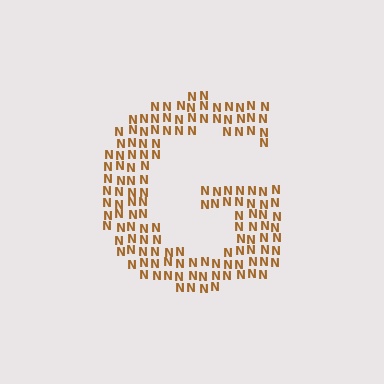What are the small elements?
The small elements are letter N's.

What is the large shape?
The large shape is the letter G.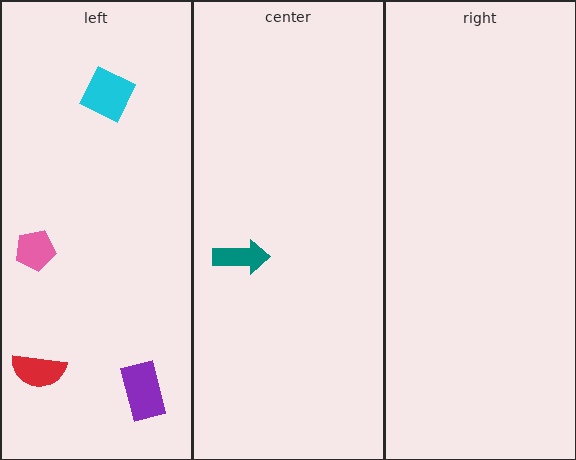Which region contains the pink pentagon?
The left region.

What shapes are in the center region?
The teal arrow.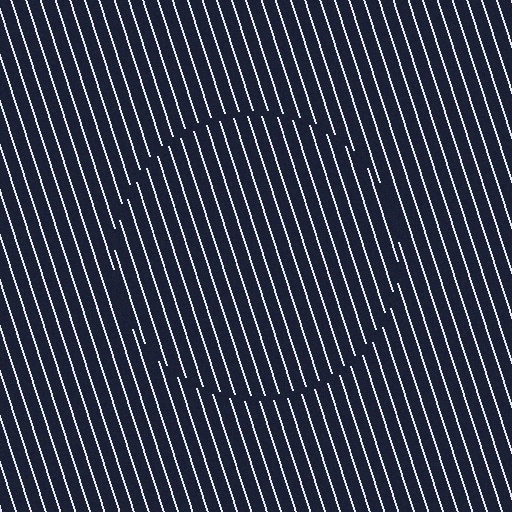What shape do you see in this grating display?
An illusory circle. The interior of the shape contains the same grating, shifted by half a period — the contour is defined by the phase discontinuity where line-ends from the inner and outer gratings abut.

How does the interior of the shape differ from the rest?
The interior of the shape contains the same grating, shifted by half a period — the contour is defined by the phase discontinuity where line-ends from the inner and outer gratings abut.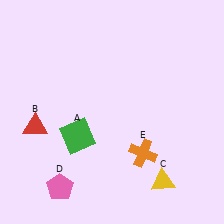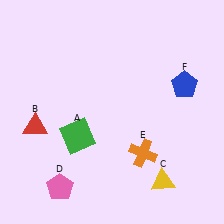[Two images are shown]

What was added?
A blue pentagon (F) was added in Image 2.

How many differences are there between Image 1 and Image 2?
There is 1 difference between the two images.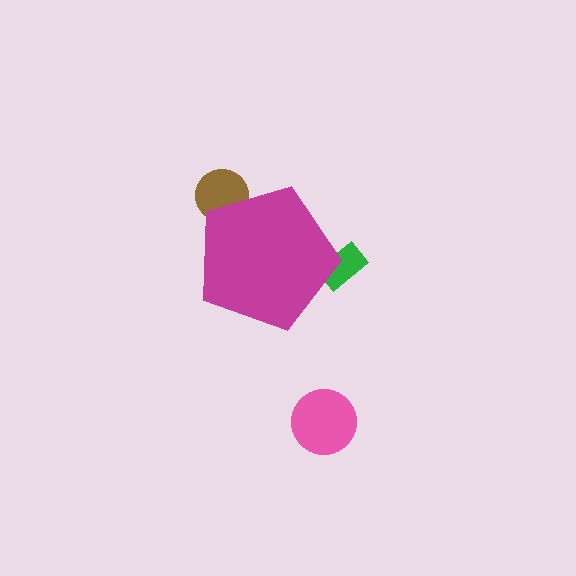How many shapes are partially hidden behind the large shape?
2 shapes are partially hidden.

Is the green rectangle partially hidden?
Yes, the green rectangle is partially hidden behind the magenta pentagon.